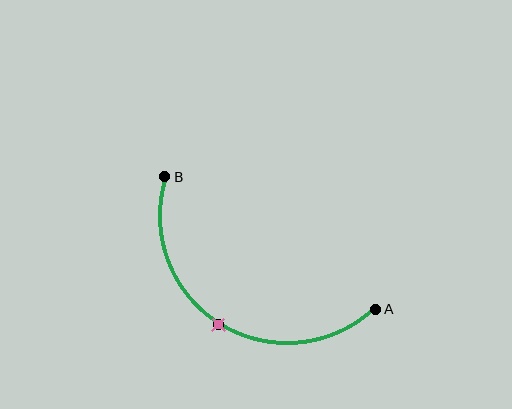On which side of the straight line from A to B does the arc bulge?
The arc bulges below the straight line connecting A and B.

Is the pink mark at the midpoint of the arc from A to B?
Yes. The pink mark lies on the arc at equal arc-length from both A and B — it is the arc midpoint.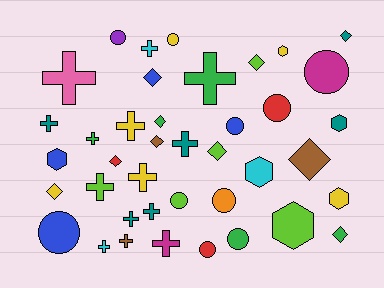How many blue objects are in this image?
There are 4 blue objects.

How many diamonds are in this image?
There are 10 diamonds.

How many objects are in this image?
There are 40 objects.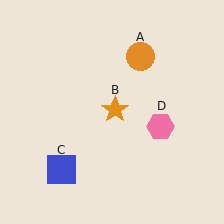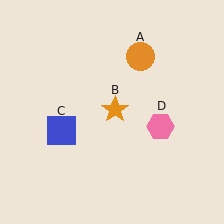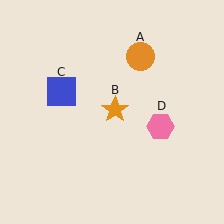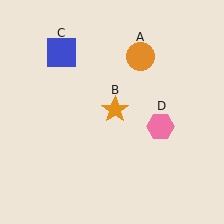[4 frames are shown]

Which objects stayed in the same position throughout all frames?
Orange circle (object A) and orange star (object B) and pink hexagon (object D) remained stationary.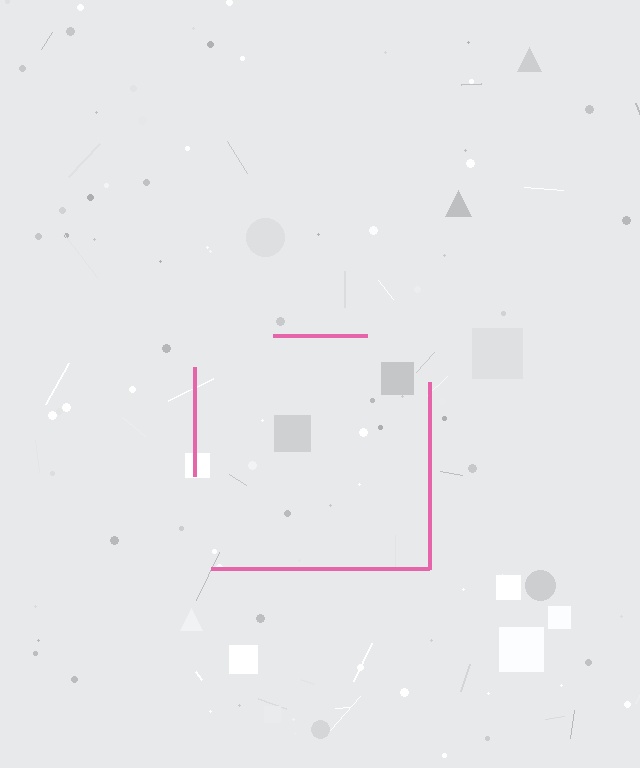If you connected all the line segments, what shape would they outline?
They would outline a square.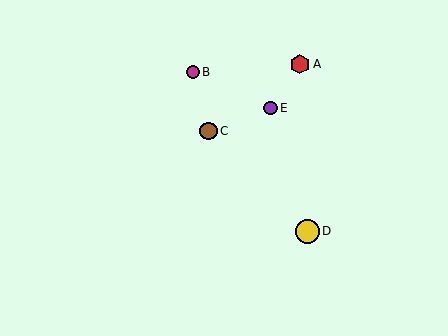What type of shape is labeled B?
Shape B is a magenta circle.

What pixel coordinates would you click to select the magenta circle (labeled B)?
Click at (193, 72) to select the magenta circle B.